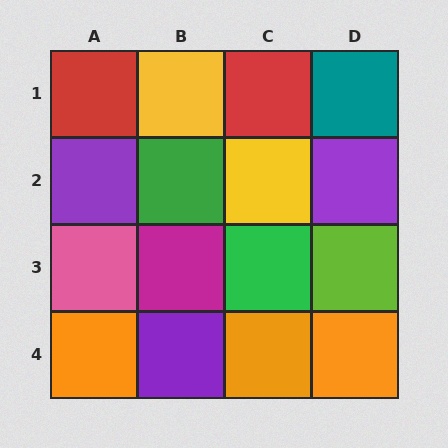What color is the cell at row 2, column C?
Yellow.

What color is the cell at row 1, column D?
Teal.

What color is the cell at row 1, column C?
Red.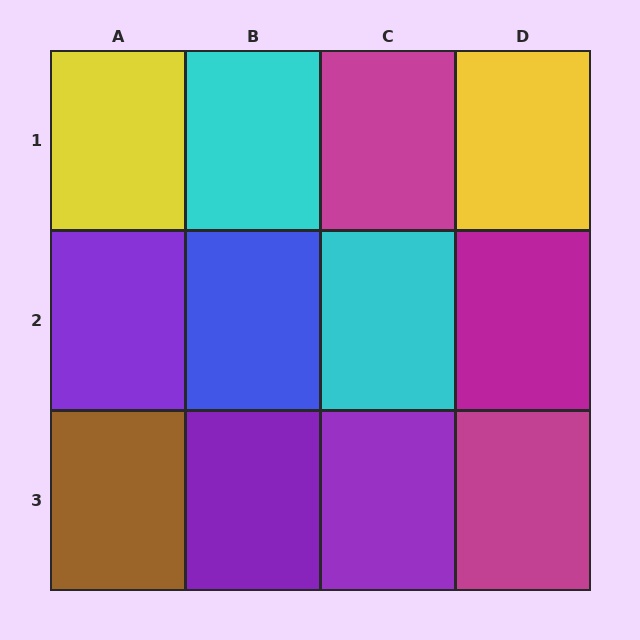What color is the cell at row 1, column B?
Cyan.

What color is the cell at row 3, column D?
Magenta.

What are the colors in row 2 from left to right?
Purple, blue, cyan, magenta.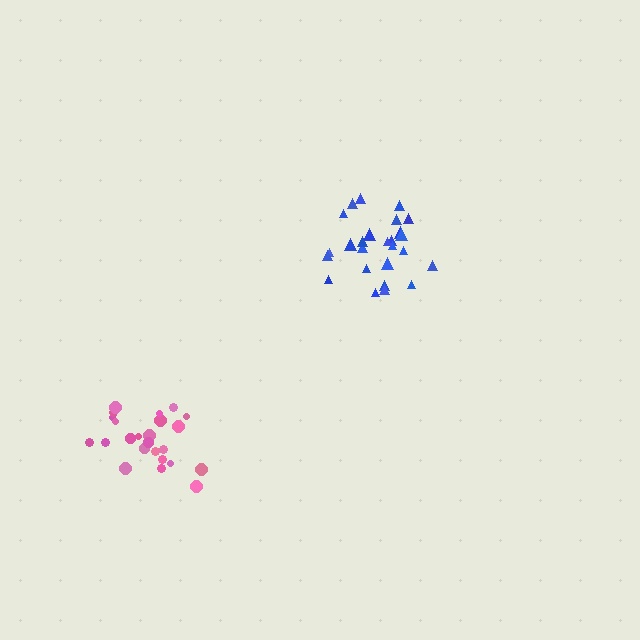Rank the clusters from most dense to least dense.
pink, blue.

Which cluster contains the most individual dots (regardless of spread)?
Blue (26).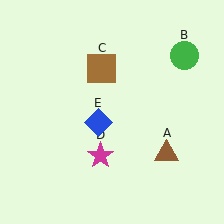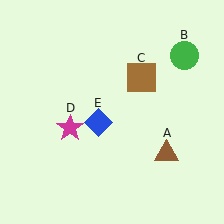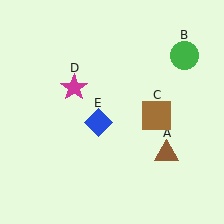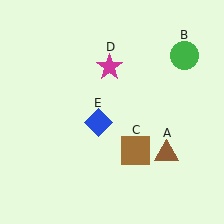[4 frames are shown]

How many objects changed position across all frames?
2 objects changed position: brown square (object C), magenta star (object D).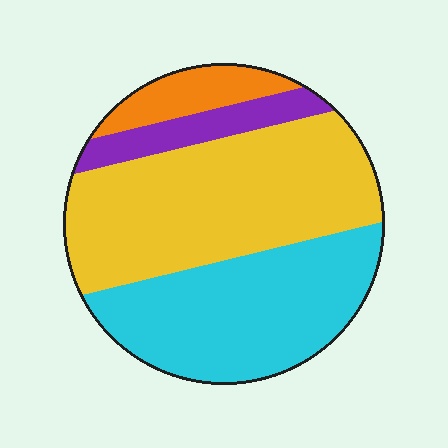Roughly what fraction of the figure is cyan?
Cyan takes up between a quarter and a half of the figure.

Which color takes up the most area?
Yellow, at roughly 45%.